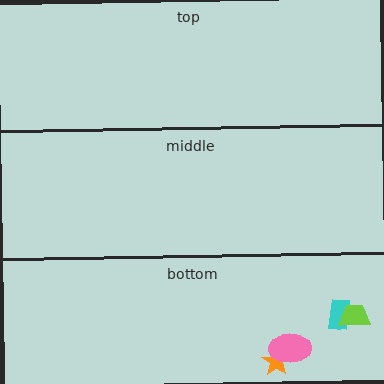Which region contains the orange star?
The bottom region.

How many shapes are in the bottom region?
4.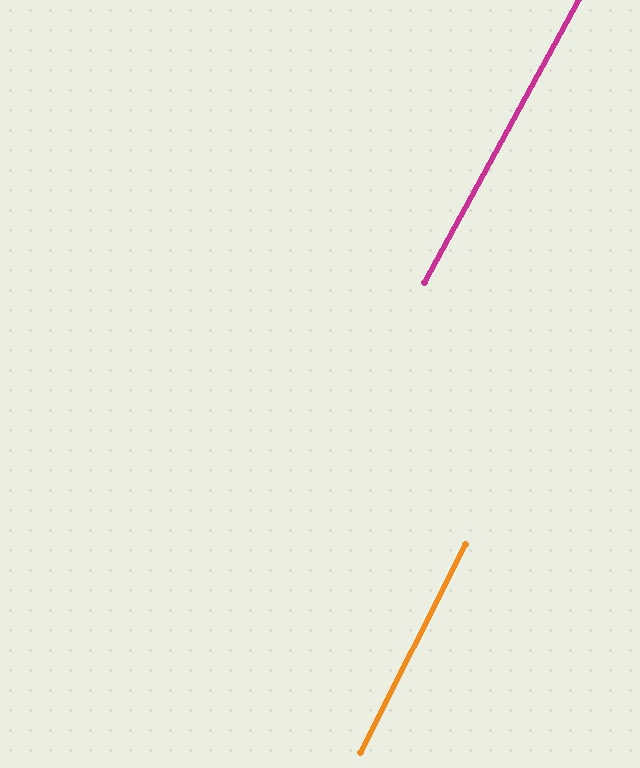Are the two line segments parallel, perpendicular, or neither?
Parallel — their directions differ by only 1.6°.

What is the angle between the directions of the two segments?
Approximately 2 degrees.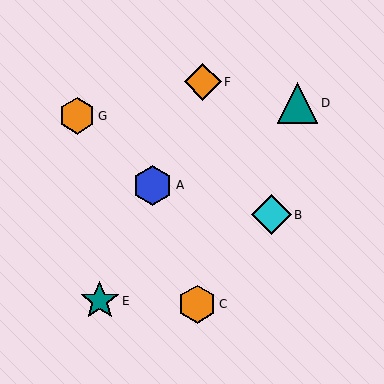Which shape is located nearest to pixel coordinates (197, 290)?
The orange hexagon (labeled C) at (197, 304) is nearest to that location.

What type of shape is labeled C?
Shape C is an orange hexagon.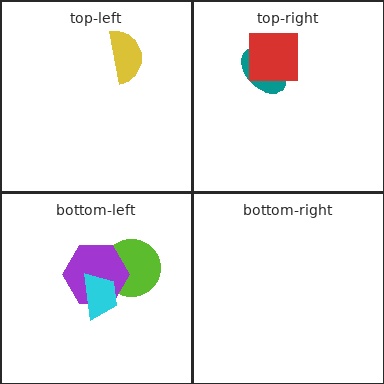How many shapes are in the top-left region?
1.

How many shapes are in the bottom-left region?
3.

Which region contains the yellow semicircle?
The top-left region.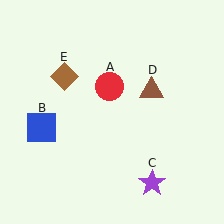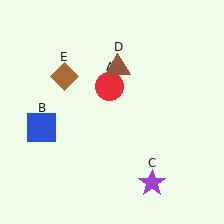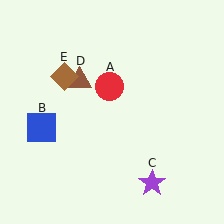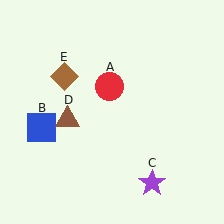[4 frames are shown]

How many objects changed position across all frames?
1 object changed position: brown triangle (object D).